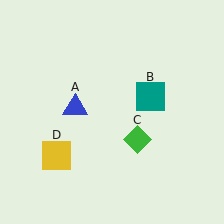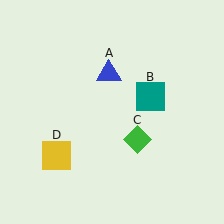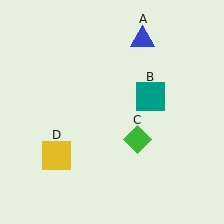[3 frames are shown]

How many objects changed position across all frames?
1 object changed position: blue triangle (object A).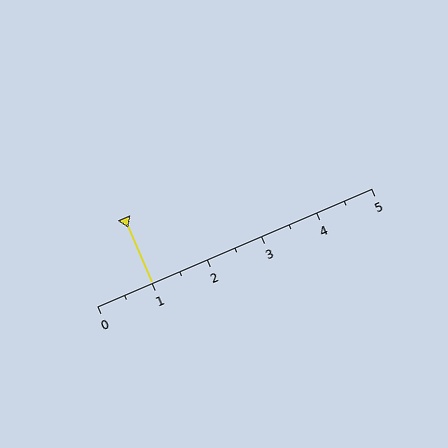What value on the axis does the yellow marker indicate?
The marker indicates approximately 1.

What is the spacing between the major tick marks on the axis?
The major ticks are spaced 1 apart.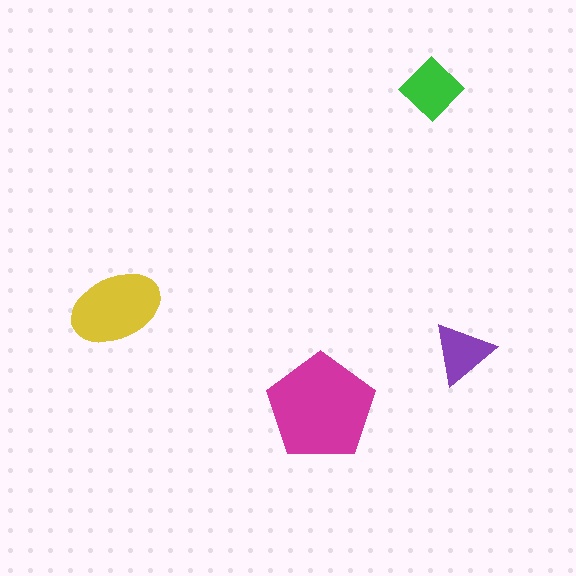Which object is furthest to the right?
The purple triangle is rightmost.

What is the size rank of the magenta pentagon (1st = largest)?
1st.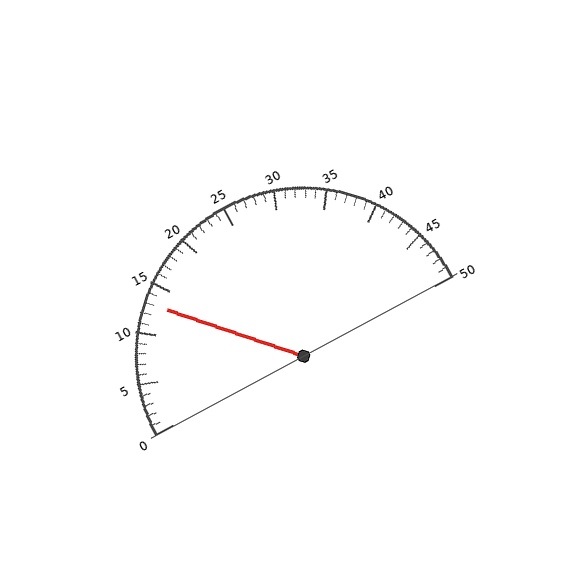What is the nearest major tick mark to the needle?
The nearest major tick mark is 15.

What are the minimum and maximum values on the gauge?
The gauge ranges from 0 to 50.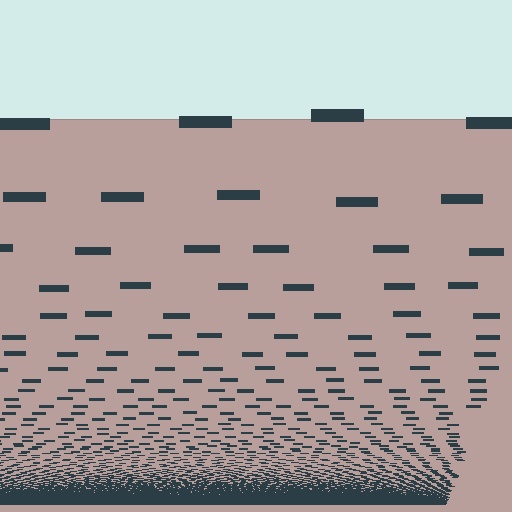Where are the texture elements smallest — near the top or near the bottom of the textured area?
Near the bottom.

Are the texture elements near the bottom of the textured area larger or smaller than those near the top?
Smaller. The gradient is inverted — elements near the bottom are smaller and denser.